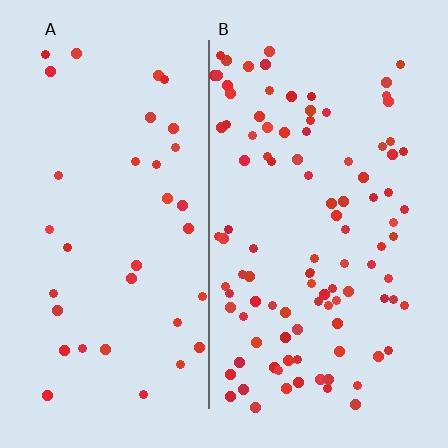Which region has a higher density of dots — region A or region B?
B (the right).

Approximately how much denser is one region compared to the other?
Approximately 2.9× — region B over region A.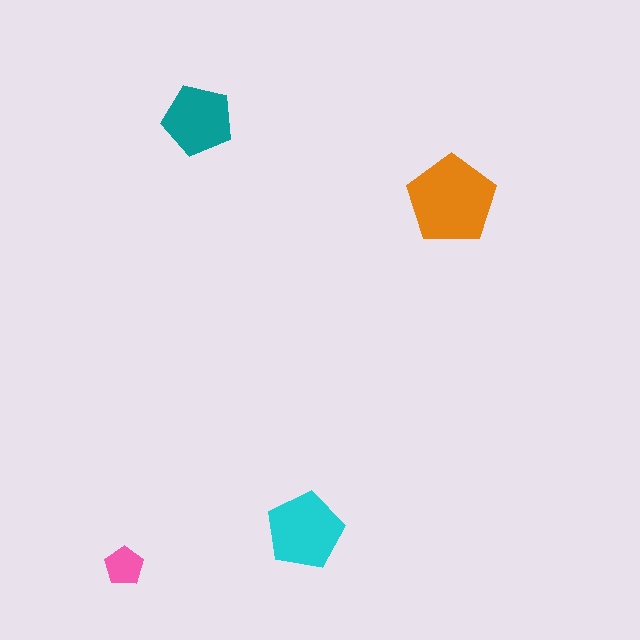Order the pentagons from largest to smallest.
the orange one, the cyan one, the teal one, the pink one.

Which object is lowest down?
The pink pentagon is bottommost.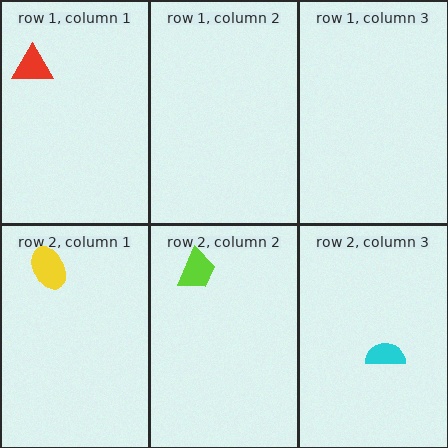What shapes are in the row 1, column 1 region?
The red triangle.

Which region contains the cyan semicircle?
The row 2, column 3 region.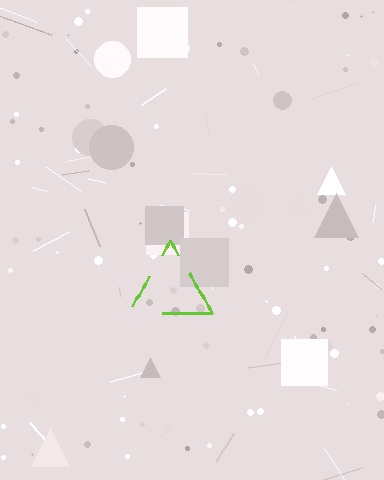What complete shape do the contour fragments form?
The contour fragments form a triangle.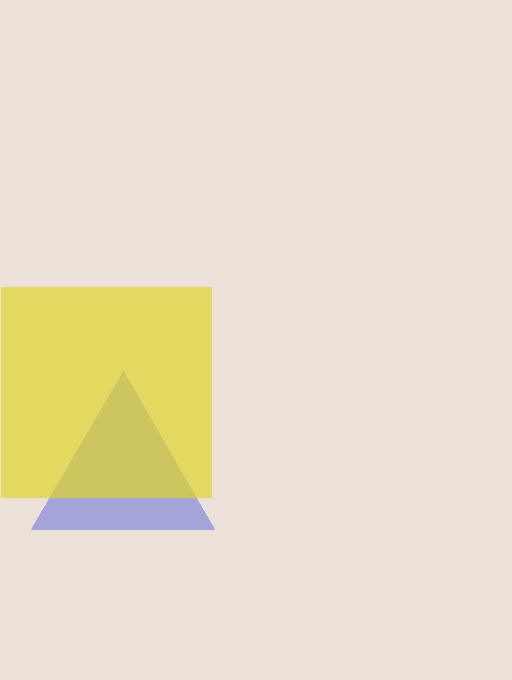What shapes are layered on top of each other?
The layered shapes are: a blue triangle, a yellow square.